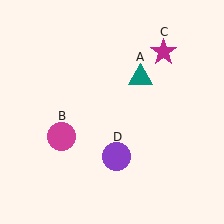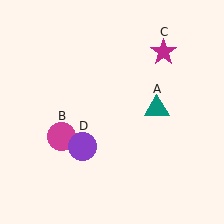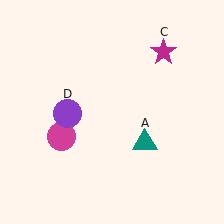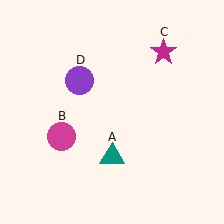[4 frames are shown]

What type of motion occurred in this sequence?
The teal triangle (object A), purple circle (object D) rotated clockwise around the center of the scene.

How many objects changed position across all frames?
2 objects changed position: teal triangle (object A), purple circle (object D).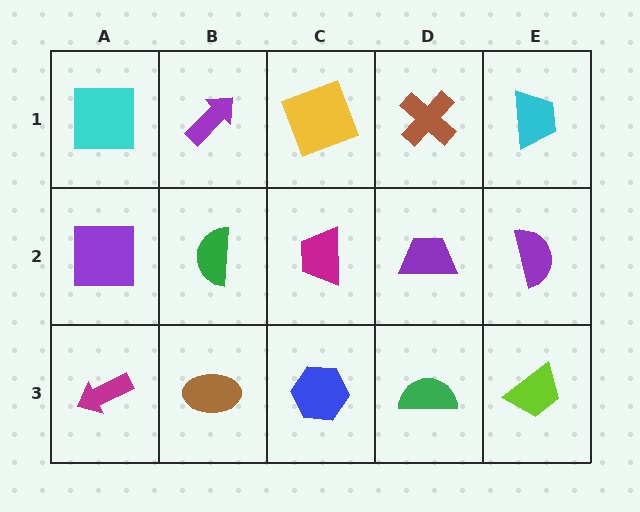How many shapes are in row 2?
5 shapes.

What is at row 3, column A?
A magenta arrow.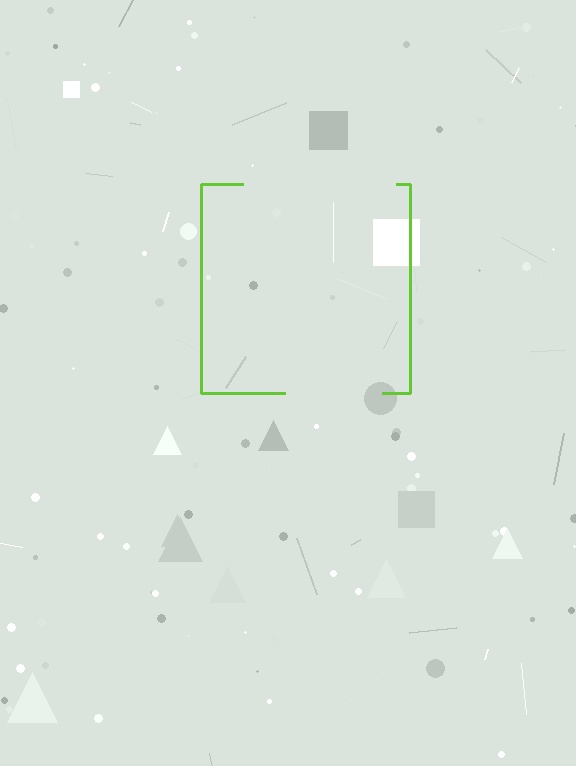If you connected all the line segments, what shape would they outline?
They would outline a square.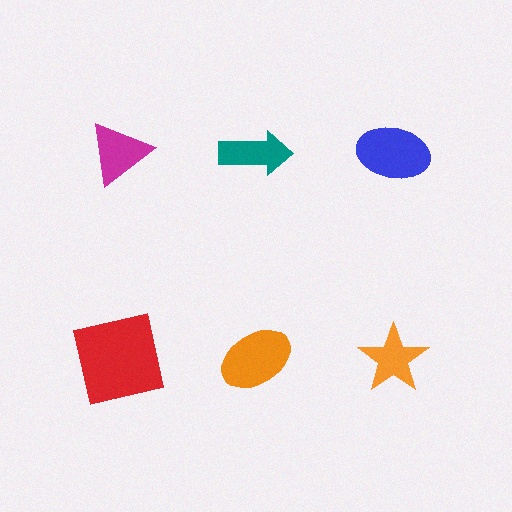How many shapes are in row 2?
3 shapes.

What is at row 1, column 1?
A magenta triangle.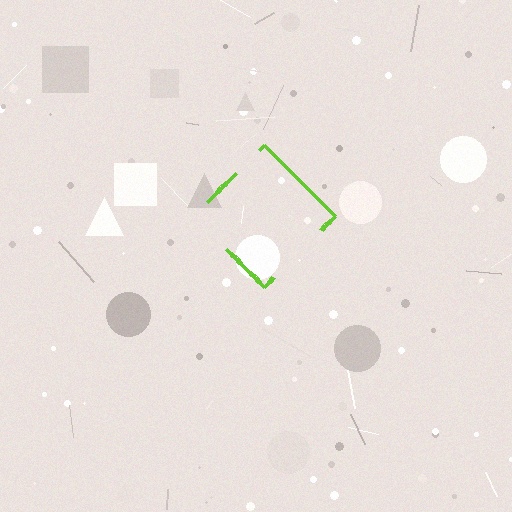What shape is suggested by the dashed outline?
The dashed outline suggests a diamond.